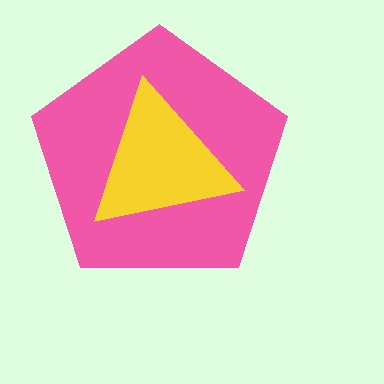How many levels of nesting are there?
2.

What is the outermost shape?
The pink pentagon.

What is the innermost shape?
The yellow triangle.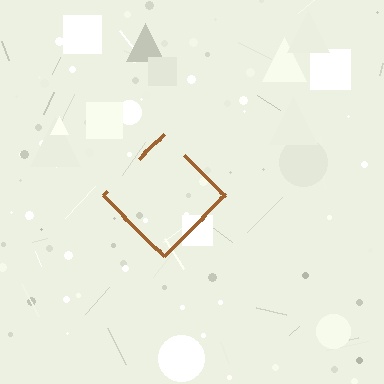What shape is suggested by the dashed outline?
The dashed outline suggests a diamond.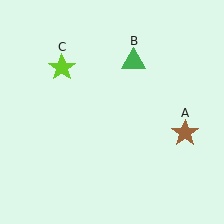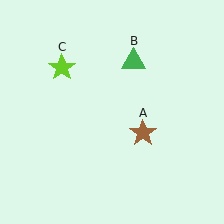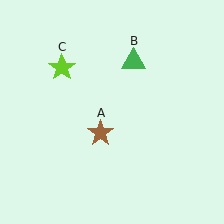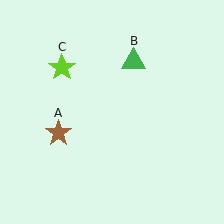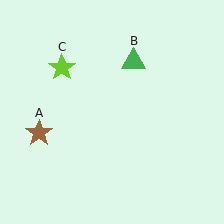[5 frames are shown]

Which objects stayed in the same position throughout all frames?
Green triangle (object B) and lime star (object C) remained stationary.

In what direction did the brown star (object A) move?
The brown star (object A) moved left.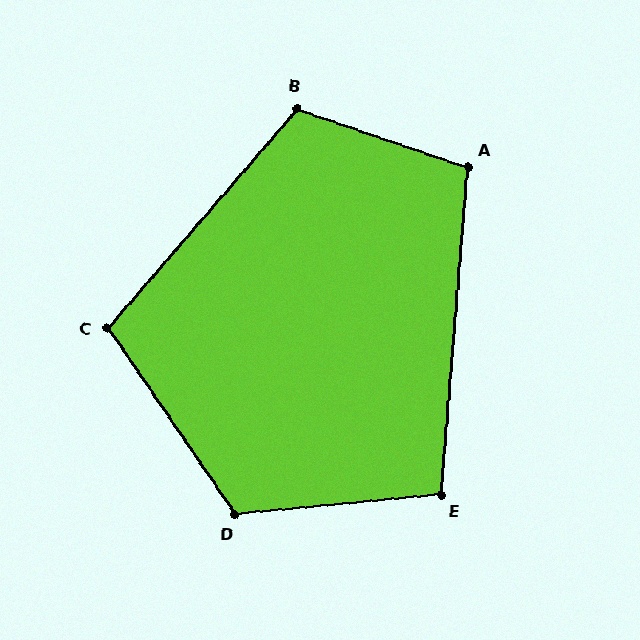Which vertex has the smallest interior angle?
E, at approximately 100 degrees.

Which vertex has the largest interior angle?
D, at approximately 119 degrees.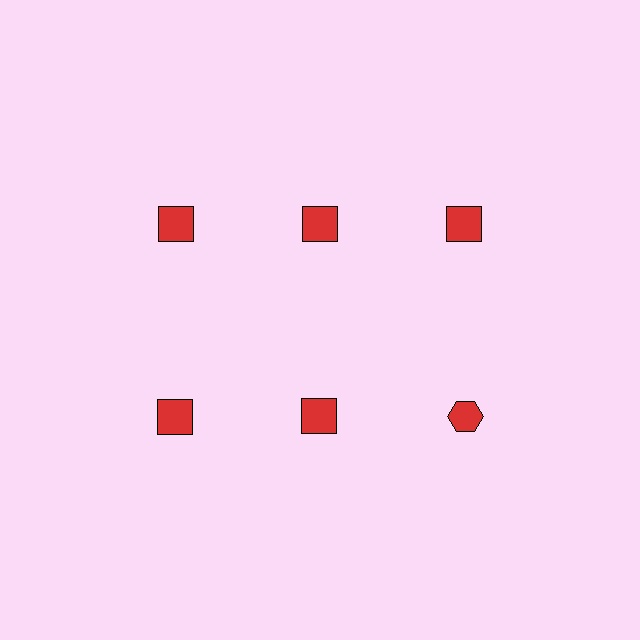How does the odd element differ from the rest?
It has a different shape: hexagon instead of square.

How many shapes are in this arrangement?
There are 6 shapes arranged in a grid pattern.